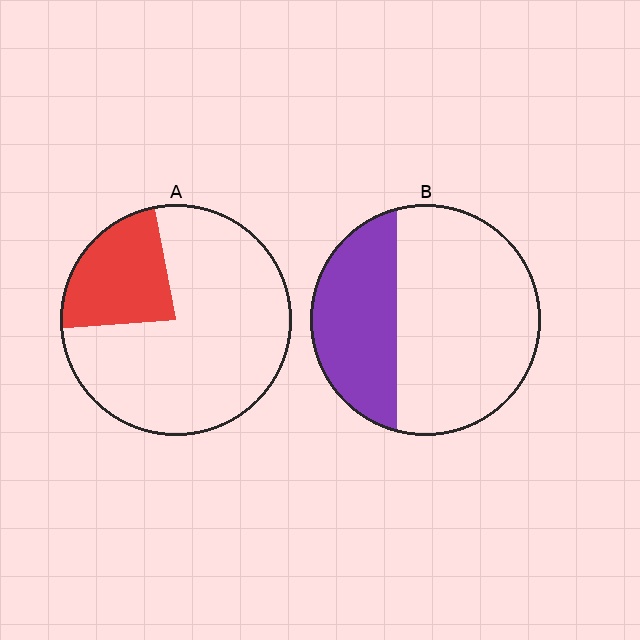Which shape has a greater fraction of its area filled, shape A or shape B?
Shape B.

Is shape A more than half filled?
No.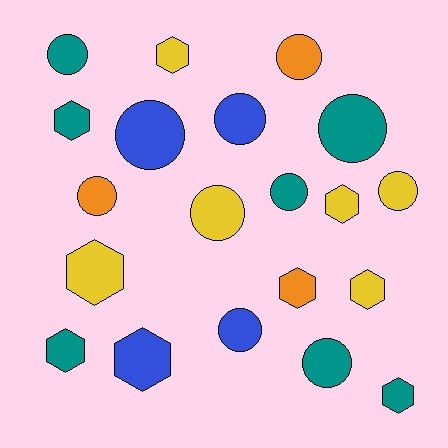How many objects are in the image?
There are 20 objects.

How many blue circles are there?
There are 3 blue circles.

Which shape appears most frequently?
Circle, with 11 objects.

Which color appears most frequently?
Teal, with 7 objects.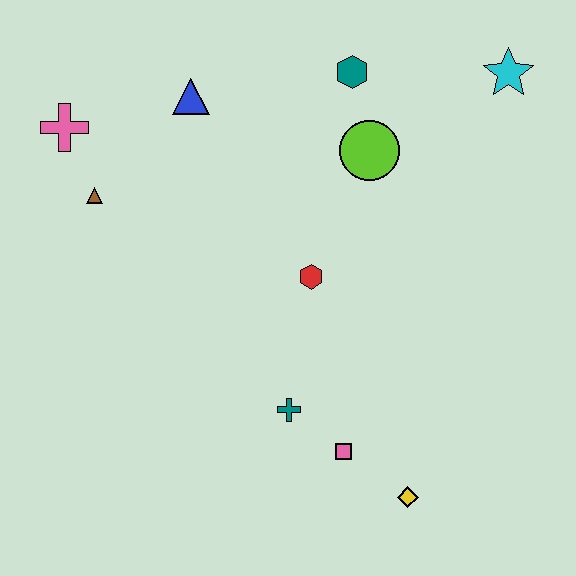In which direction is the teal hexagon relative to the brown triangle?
The teal hexagon is to the right of the brown triangle.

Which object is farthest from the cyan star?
The pink cross is farthest from the cyan star.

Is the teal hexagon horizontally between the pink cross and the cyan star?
Yes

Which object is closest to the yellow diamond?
The pink square is closest to the yellow diamond.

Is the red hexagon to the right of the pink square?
No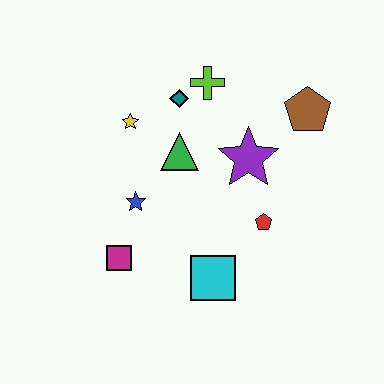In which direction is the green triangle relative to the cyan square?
The green triangle is above the cyan square.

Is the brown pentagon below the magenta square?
No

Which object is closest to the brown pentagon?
The purple star is closest to the brown pentagon.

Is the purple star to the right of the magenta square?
Yes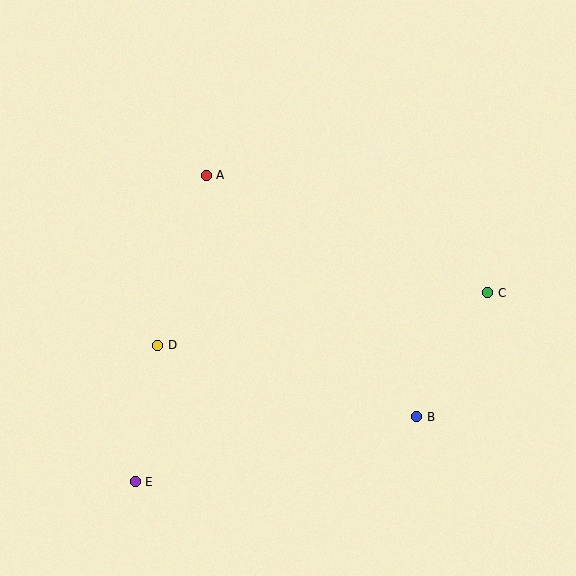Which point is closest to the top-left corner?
Point A is closest to the top-left corner.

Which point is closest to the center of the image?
Point A at (206, 175) is closest to the center.